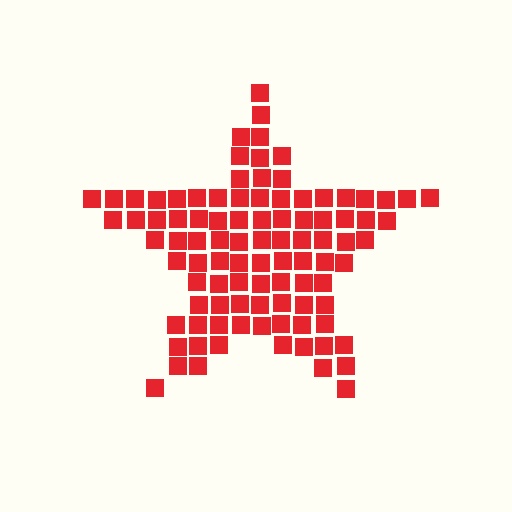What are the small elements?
The small elements are squares.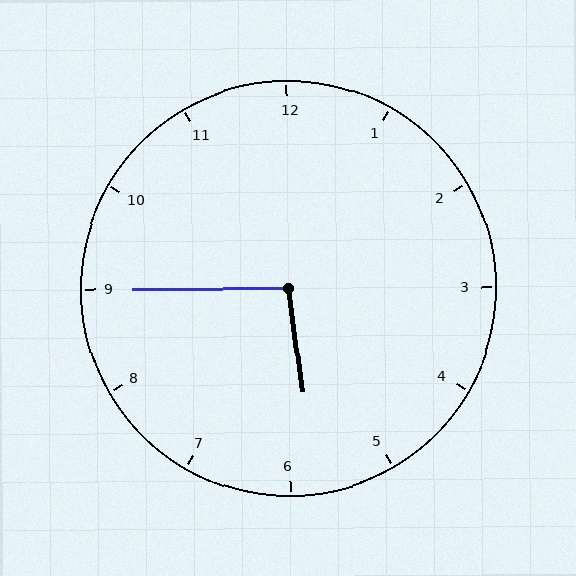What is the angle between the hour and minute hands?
Approximately 98 degrees.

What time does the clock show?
5:45.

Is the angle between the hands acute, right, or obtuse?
It is obtuse.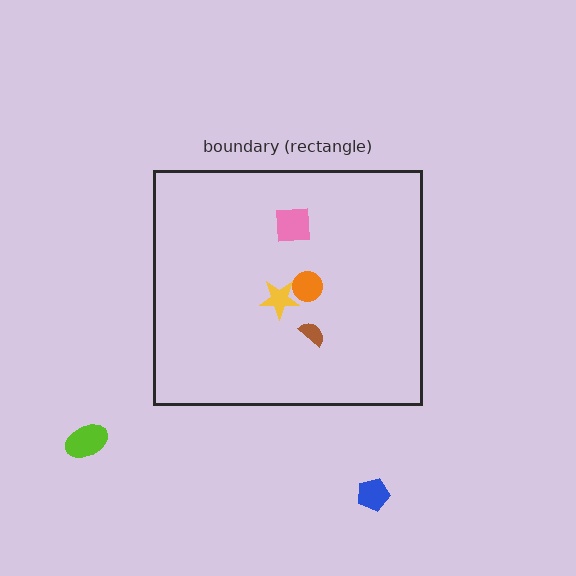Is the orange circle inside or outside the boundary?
Inside.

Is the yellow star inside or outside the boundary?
Inside.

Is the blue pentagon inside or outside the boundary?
Outside.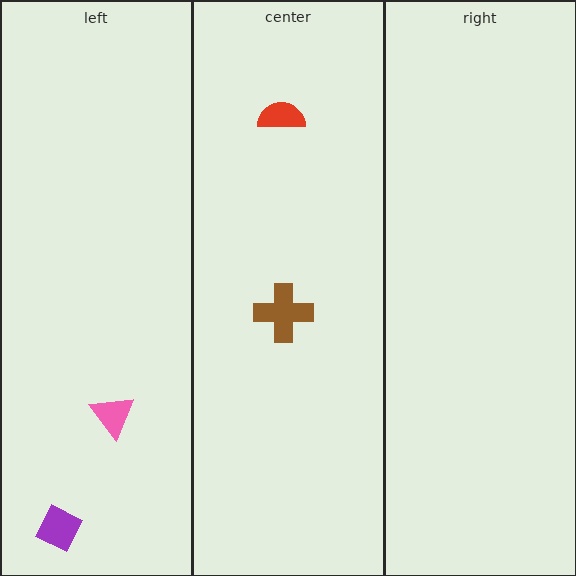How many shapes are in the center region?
2.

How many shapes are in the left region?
2.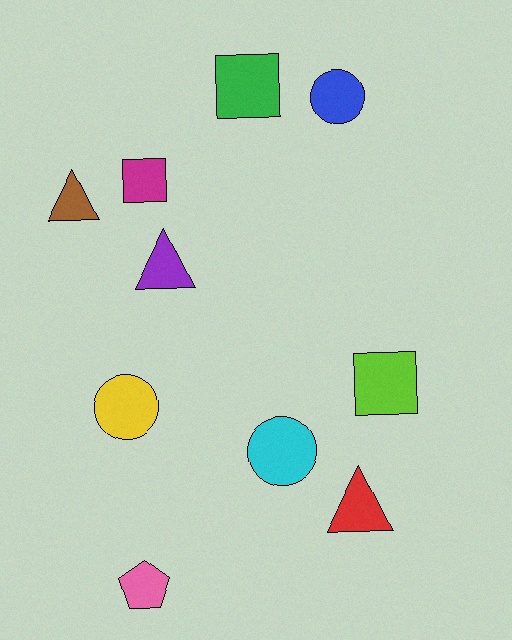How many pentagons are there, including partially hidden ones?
There is 1 pentagon.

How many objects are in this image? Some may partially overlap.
There are 10 objects.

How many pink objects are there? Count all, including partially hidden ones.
There is 1 pink object.